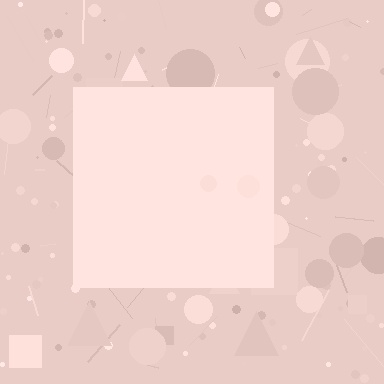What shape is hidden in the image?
A square is hidden in the image.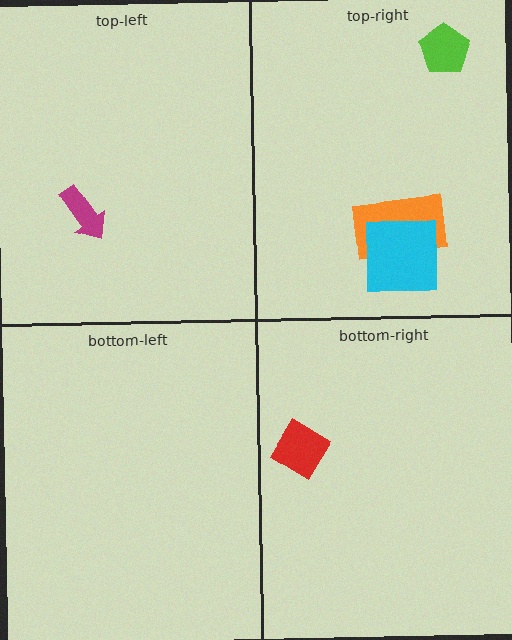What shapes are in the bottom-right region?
The red diamond.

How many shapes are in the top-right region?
3.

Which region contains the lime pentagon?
The top-right region.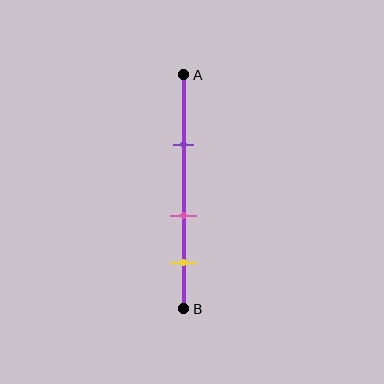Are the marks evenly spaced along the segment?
Yes, the marks are approximately evenly spaced.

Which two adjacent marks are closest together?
The pink and yellow marks are the closest adjacent pair.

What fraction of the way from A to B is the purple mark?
The purple mark is approximately 30% (0.3) of the way from A to B.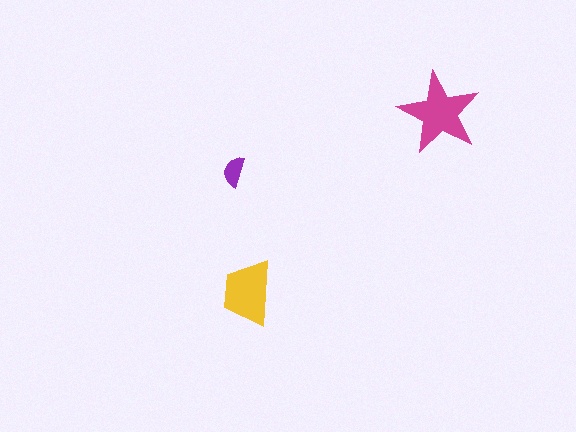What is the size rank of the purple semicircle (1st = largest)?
3rd.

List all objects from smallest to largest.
The purple semicircle, the yellow trapezoid, the magenta star.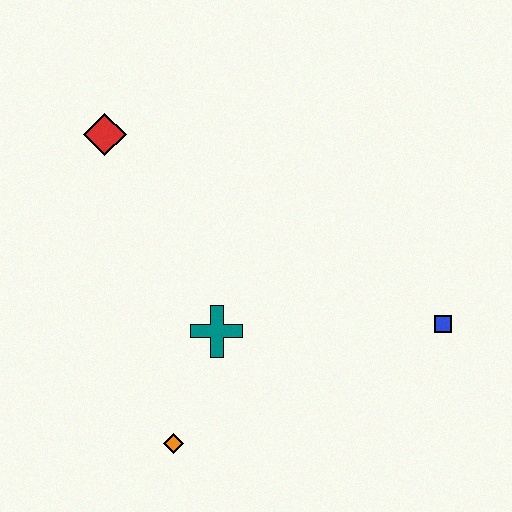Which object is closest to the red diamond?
The teal cross is closest to the red diamond.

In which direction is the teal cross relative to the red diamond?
The teal cross is below the red diamond.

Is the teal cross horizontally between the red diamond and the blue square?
Yes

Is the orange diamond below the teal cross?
Yes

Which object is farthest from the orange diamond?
The red diamond is farthest from the orange diamond.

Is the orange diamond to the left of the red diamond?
No